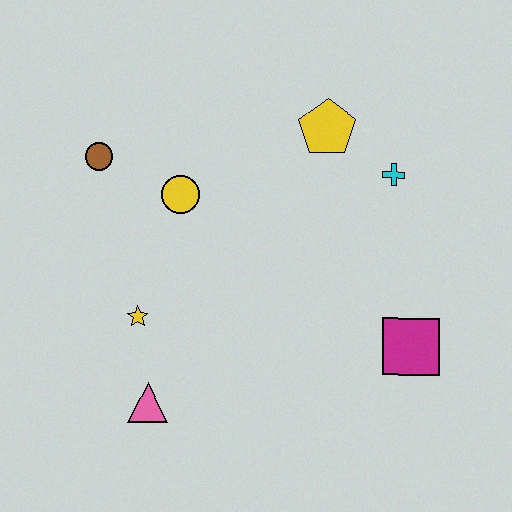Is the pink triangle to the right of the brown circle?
Yes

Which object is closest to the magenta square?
The cyan cross is closest to the magenta square.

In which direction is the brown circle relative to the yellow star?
The brown circle is above the yellow star.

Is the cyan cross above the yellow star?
Yes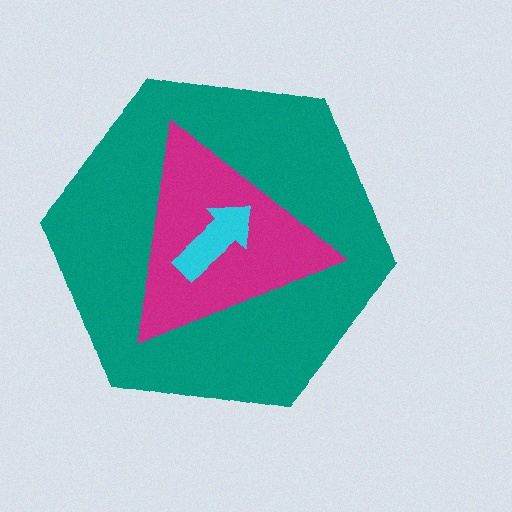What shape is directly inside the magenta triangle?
The cyan arrow.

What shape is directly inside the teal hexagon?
The magenta triangle.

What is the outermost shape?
The teal hexagon.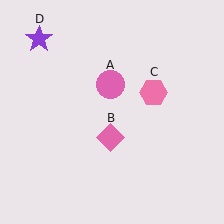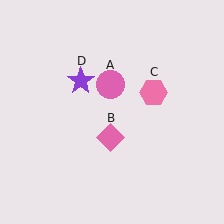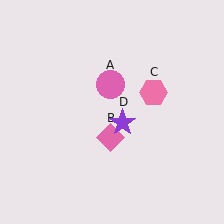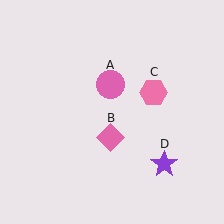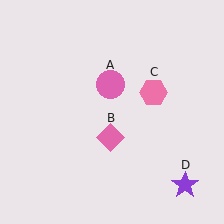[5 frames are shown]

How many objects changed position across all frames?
1 object changed position: purple star (object D).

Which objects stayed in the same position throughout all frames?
Pink circle (object A) and pink diamond (object B) and pink hexagon (object C) remained stationary.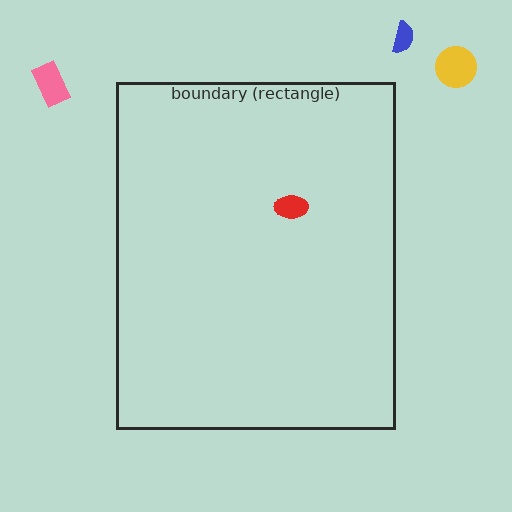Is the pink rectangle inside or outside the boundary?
Outside.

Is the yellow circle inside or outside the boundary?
Outside.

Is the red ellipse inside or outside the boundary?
Inside.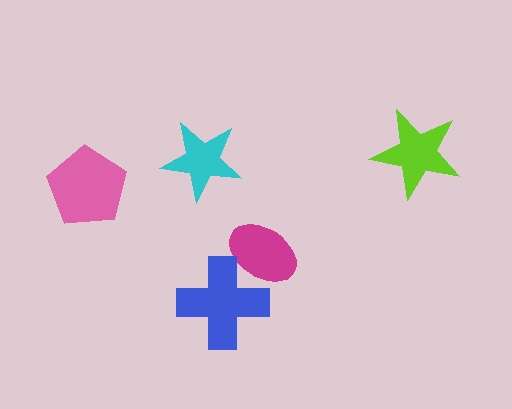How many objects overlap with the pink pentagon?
0 objects overlap with the pink pentagon.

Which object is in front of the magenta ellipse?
The blue cross is in front of the magenta ellipse.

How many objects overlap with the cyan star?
0 objects overlap with the cyan star.